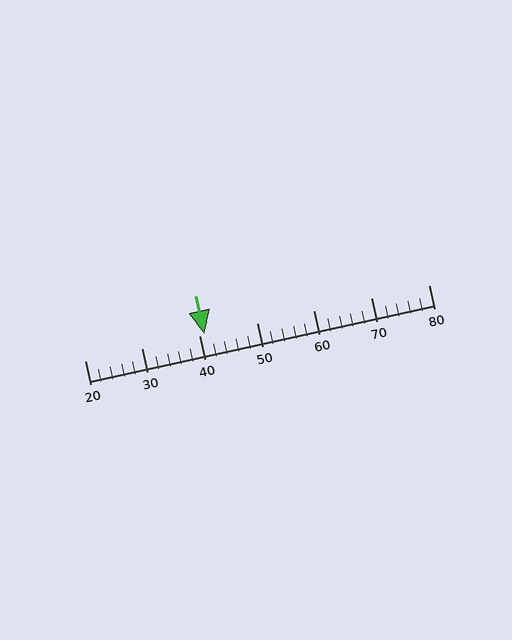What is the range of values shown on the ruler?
The ruler shows values from 20 to 80.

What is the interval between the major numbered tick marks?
The major tick marks are spaced 10 units apart.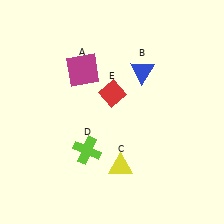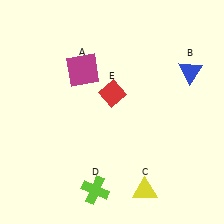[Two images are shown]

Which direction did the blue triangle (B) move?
The blue triangle (B) moved right.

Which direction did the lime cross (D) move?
The lime cross (D) moved down.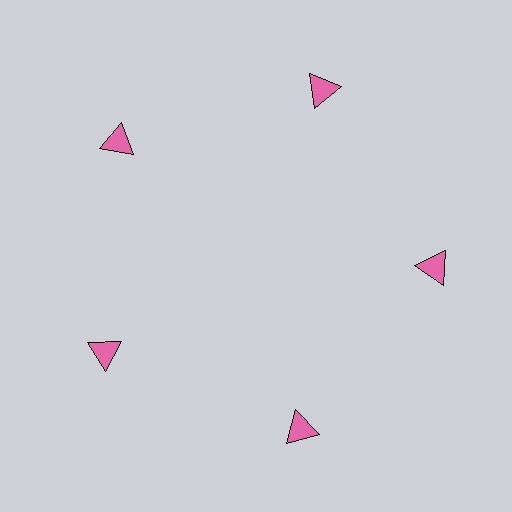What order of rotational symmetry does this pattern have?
This pattern has 5-fold rotational symmetry.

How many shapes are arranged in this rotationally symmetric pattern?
There are 5 shapes, arranged in 5 groups of 1.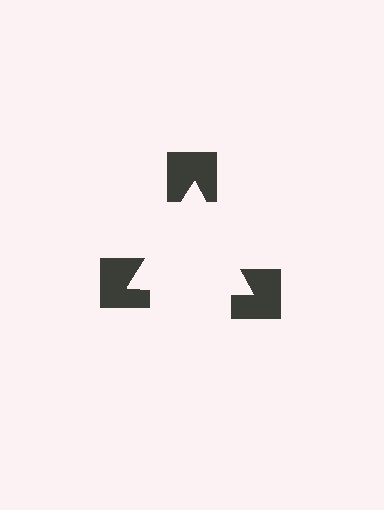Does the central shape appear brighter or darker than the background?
It typically appears slightly brighter than the background, even though no actual brightness change is drawn.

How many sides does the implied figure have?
3 sides.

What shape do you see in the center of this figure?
An illusory triangle — its edges are inferred from the aligned wedge cuts in the notched squares, not physically drawn.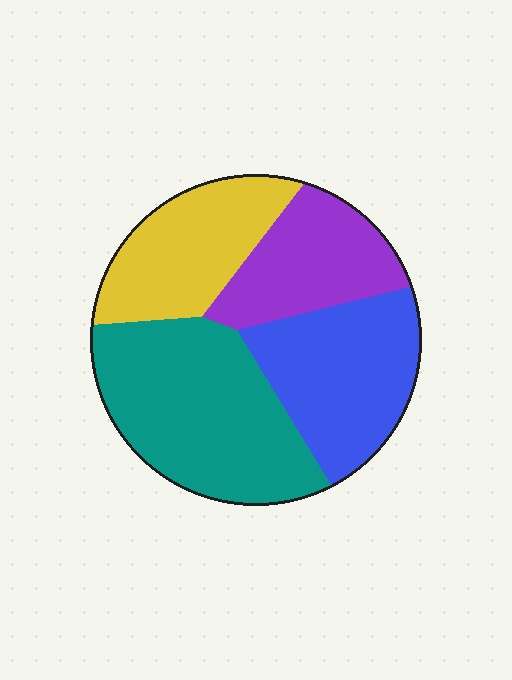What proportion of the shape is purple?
Purple takes up about one fifth (1/5) of the shape.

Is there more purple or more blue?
Blue.